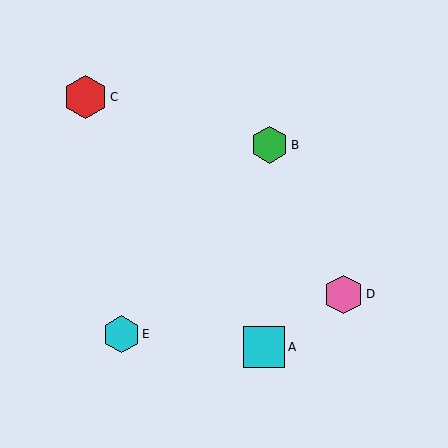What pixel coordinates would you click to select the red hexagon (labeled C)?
Click at (85, 97) to select the red hexagon C.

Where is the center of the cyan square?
The center of the cyan square is at (264, 347).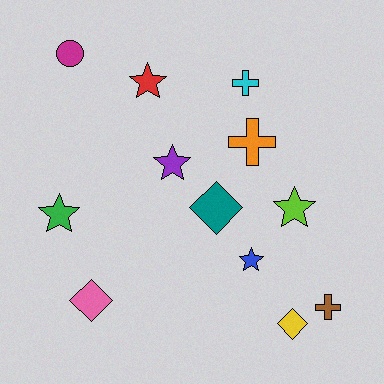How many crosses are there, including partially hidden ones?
There are 3 crosses.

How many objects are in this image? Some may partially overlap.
There are 12 objects.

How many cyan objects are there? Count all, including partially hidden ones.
There is 1 cyan object.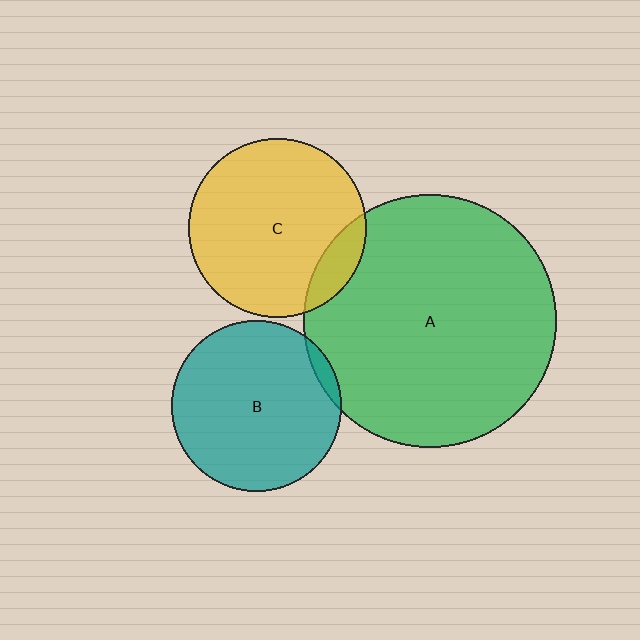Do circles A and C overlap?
Yes.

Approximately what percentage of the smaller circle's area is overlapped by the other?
Approximately 10%.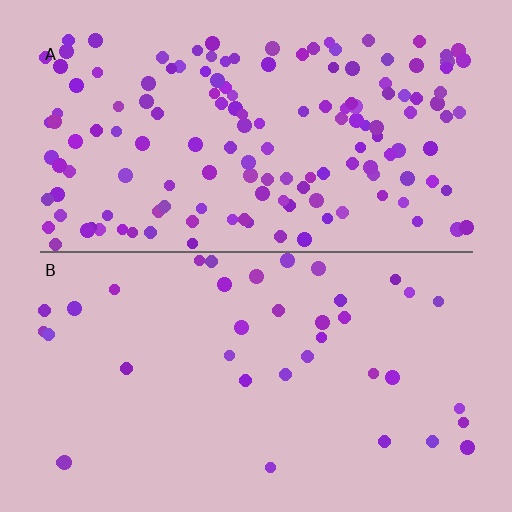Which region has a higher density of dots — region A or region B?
A (the top).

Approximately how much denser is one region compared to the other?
Approximately 4.0× — region A over region B.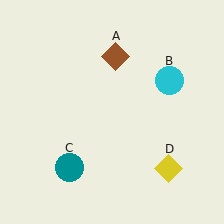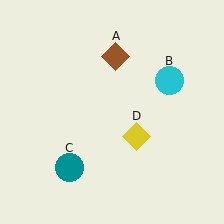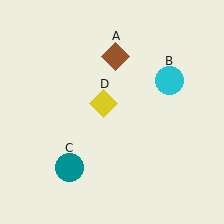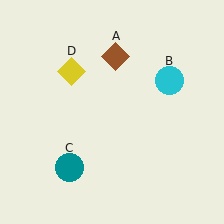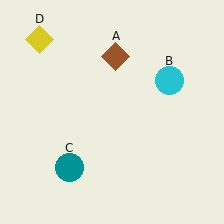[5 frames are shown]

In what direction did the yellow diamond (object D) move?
The yellow diamond (object D) moved up and to the left.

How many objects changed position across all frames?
1 object changed position: yellow diamond (object D).